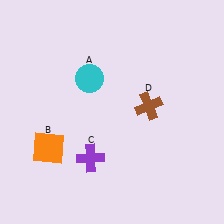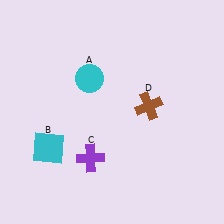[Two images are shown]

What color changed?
The square (B) changed from orange in Image 1 to cyan in Image 2.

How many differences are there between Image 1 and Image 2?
There is 1 difference between the two images.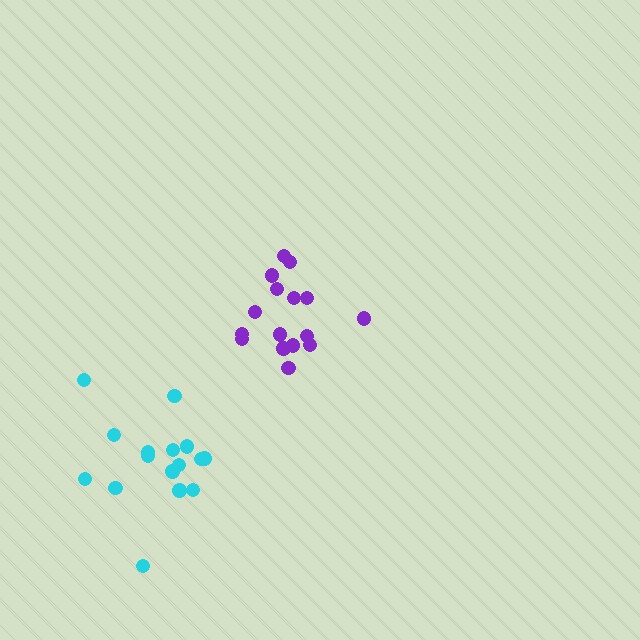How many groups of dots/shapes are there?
There are 2 groups.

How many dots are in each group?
Group 1: 16 dots, Group 2: 16 dots (32 total).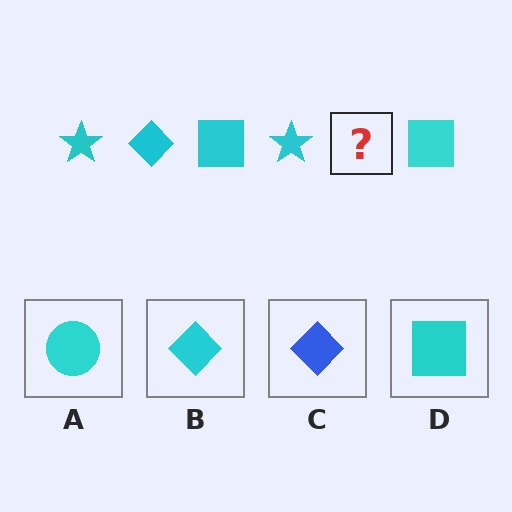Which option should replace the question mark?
Option B.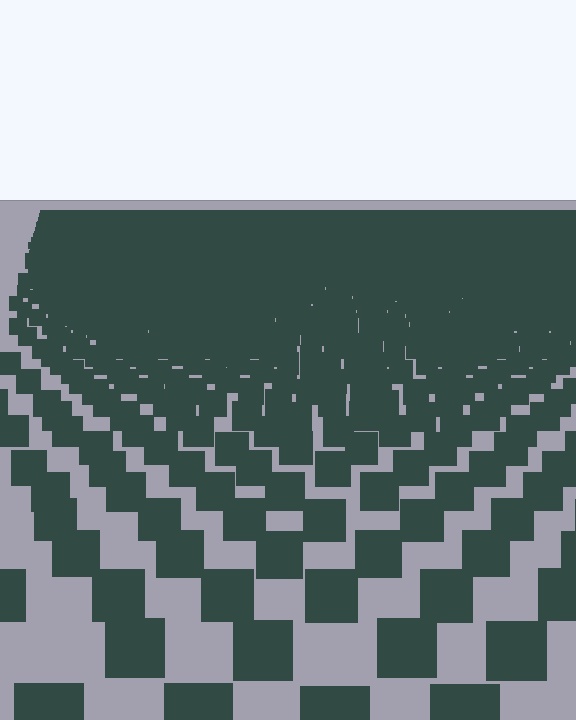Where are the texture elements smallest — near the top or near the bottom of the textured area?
Near the top.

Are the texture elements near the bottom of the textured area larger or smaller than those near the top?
Larger. Near the bottom, elements are closer to the viewer and appear at a bigger on-screen size.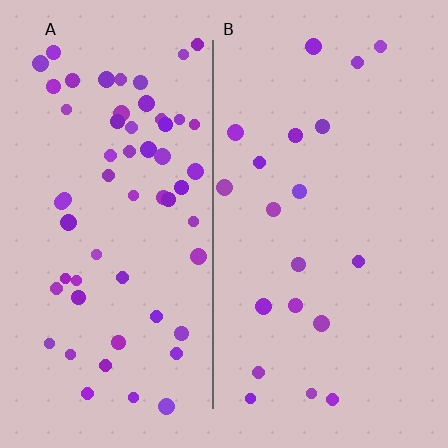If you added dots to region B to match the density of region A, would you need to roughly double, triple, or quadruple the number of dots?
Approximately triple.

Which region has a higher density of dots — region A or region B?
A (the left).